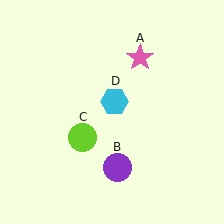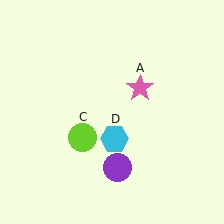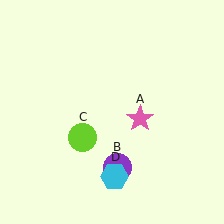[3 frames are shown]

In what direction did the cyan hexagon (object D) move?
The cyan hexagon (object D) moved down.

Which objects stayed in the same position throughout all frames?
Purple circle (object B) and lime circle (object C) remained stationary.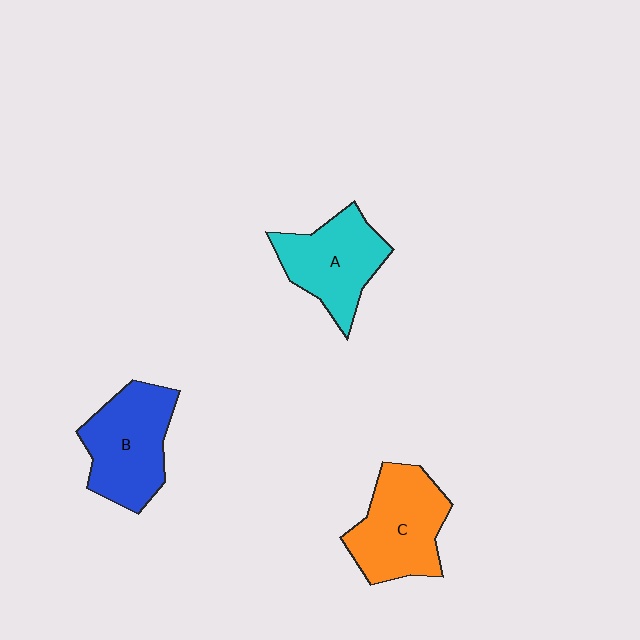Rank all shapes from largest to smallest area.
From largest to smallest: C (orange), B (blue), A (cyan).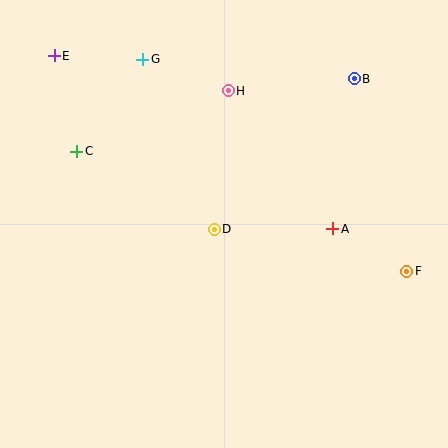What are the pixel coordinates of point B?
Point B is at (354, 79).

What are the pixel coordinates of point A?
Point A is at (333, 229).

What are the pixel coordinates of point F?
Point F is at (407, 271).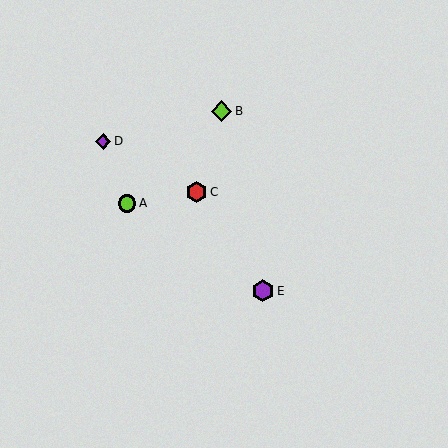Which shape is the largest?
The purple hexagon (labeled E) is the largest.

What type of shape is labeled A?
Shape A is a lime circle.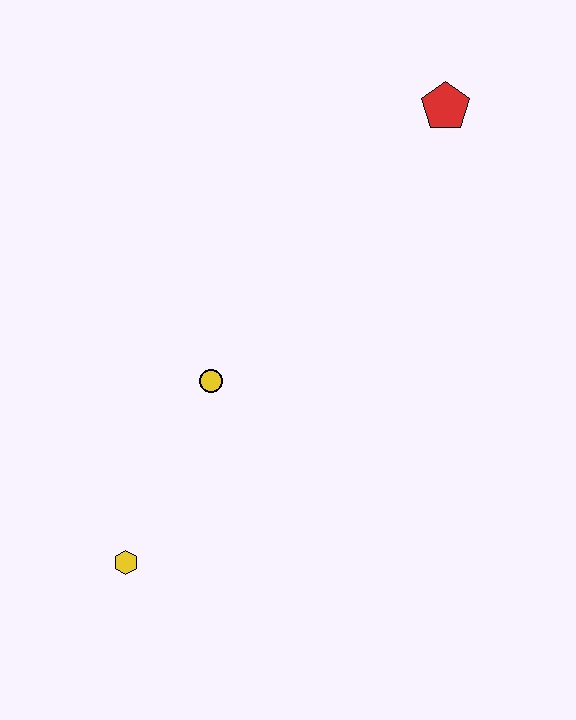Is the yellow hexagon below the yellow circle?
Yes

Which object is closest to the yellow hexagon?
The yellow circle is closest to the yellow hexagon.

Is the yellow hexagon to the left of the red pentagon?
Yes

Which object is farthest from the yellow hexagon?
The red pentagon is farthest from the yellow hexagon.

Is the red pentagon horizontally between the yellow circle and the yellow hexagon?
No